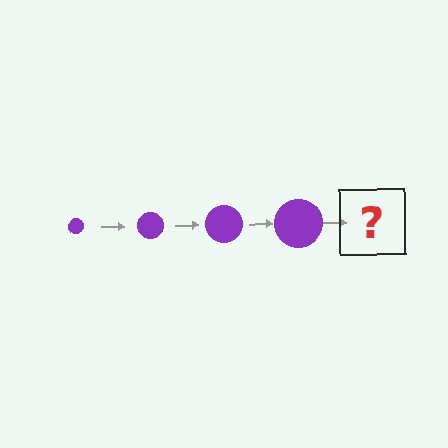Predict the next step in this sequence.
The next step is a purple circle, larger than the previous one.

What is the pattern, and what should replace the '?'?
The pattern is that the circle gets progressively larger each step. The '?' should be a purple circle, larger than the previous one.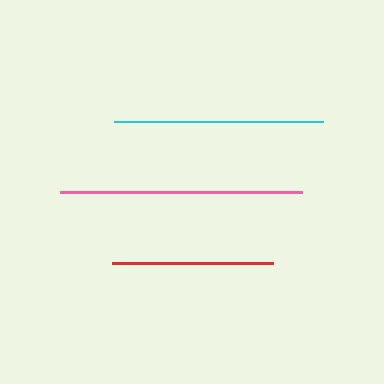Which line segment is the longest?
The pink line is the longest at approximately 242 pixels.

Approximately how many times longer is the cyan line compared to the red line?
The cyan line is approximately 1.3 times the length of the red line.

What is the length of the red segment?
The red segment is approximately 161 pixels long.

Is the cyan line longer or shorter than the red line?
The cyan line is longer than the red line.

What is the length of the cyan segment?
The cyan segment is approximately 209 pixels long.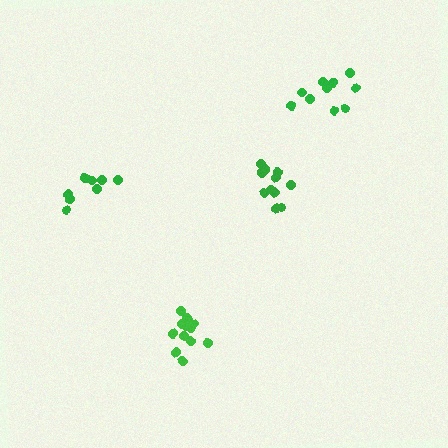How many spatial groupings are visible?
There are 4 spatial groupings.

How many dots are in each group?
Group 1: 11 dots, Group 2: 12 dots, Group 3: 8 dots, Group 4: 10 dots (41 total).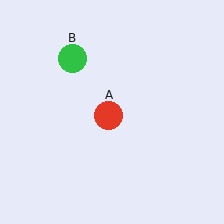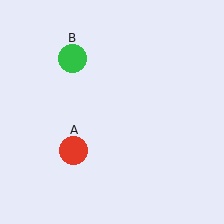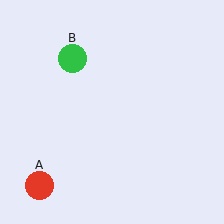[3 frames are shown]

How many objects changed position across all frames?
1 object changed position: red circle (object A).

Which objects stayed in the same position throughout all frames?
Green circle (object B) remained stationary.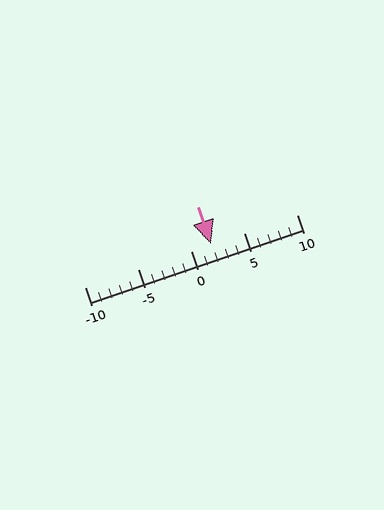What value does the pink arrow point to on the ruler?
The pink arrow points to approximately 2.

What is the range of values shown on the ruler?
The ruler shows values from -10 to 10.